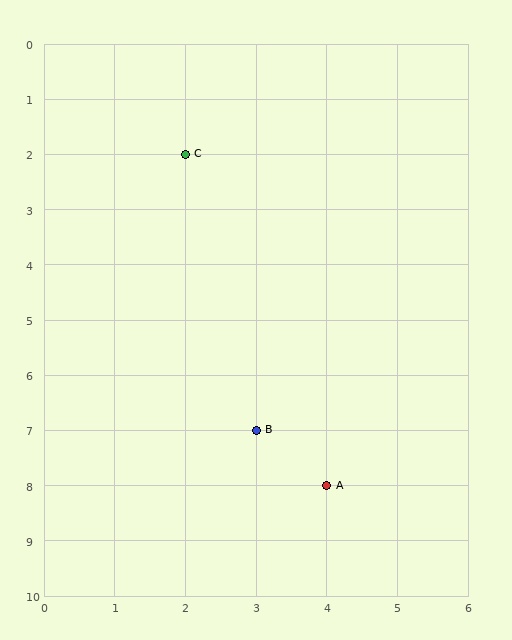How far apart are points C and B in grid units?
Points C and B are 1 column and 5 rows apart (about 5.1 grid units diagonally).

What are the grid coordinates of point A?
Point A is at grid coordinates (4, 8).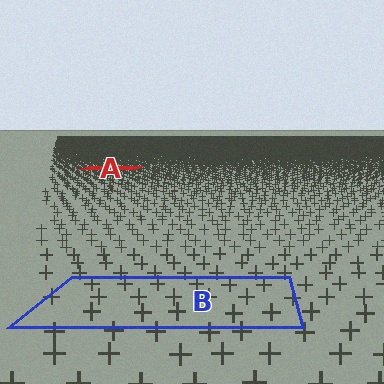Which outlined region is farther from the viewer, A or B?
Region A is farther from the viewer — the texture elements inside it appear smaller and more densely packed.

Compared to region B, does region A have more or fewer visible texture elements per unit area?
Region A has more texture elements per unit area — they are packed more densely because it is farther away.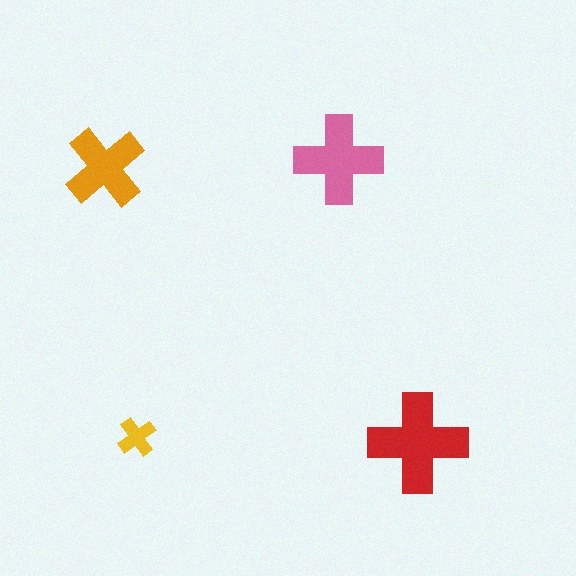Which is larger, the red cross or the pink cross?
The red one.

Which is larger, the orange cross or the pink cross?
The pink one.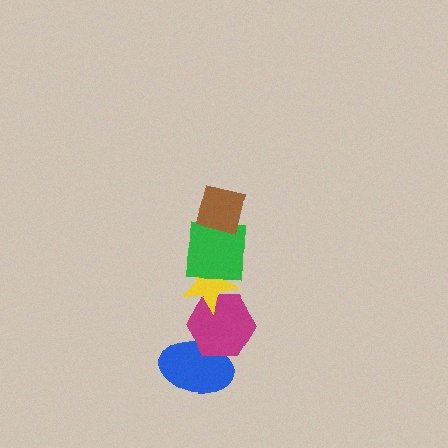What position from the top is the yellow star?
The yellow star is 3rd from the top.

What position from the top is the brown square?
The brown square is 1st from the top.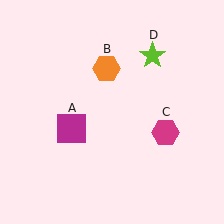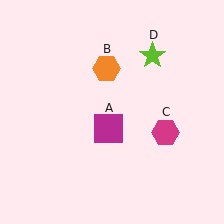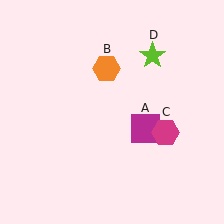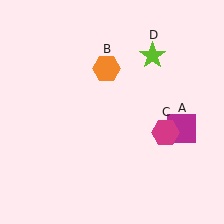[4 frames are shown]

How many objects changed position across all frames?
1 object changed position: magenta square (object A).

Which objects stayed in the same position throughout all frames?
Orange hexagon (object B) and magenta hexagon (object C) and lime star (object D) remained stationary.